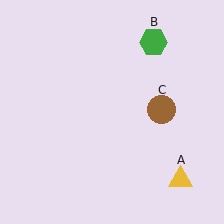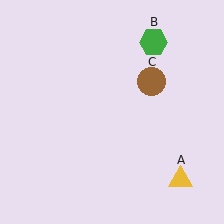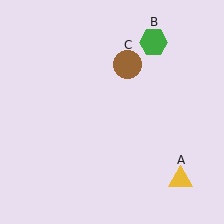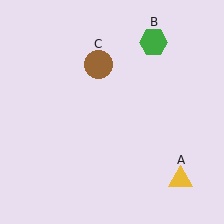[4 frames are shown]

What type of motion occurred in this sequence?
The brown circle (object C) rotated counterclockwise around the center of the scene.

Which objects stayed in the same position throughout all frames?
Yellow triangle (object A) and green hexagon (object B) remained stationary.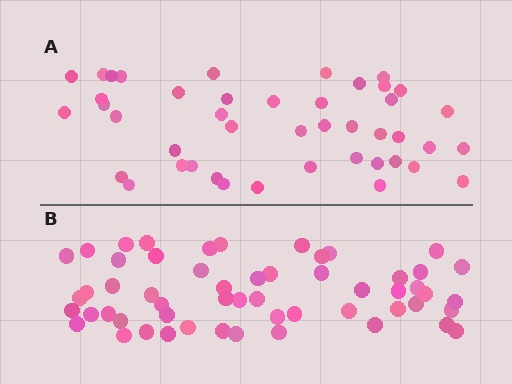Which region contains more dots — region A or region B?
Region B (the bottom region) has more dots.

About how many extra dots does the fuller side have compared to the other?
Region B has roughly 12 or so more dots than region A.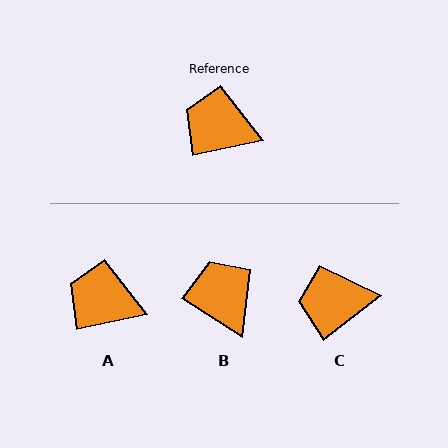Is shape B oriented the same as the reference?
No, it is off by about 45 degrees.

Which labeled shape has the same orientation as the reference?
A.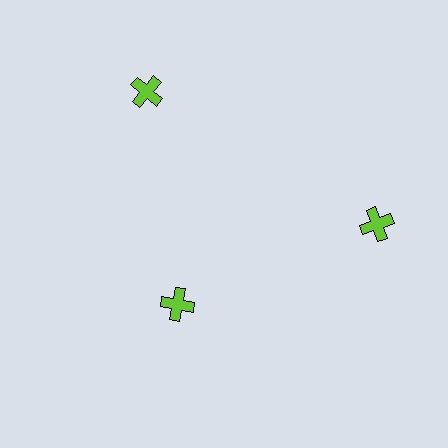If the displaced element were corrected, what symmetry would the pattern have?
It would have 3-fold rotational symmetry — the pattern would map onto itself every 120 degrees.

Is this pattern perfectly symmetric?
No. The 3 lime crosses are arranged in a ring, but one element near the 7 o'clock position is pulled inward toward the center, breaking the 3-fold rotational symmetry.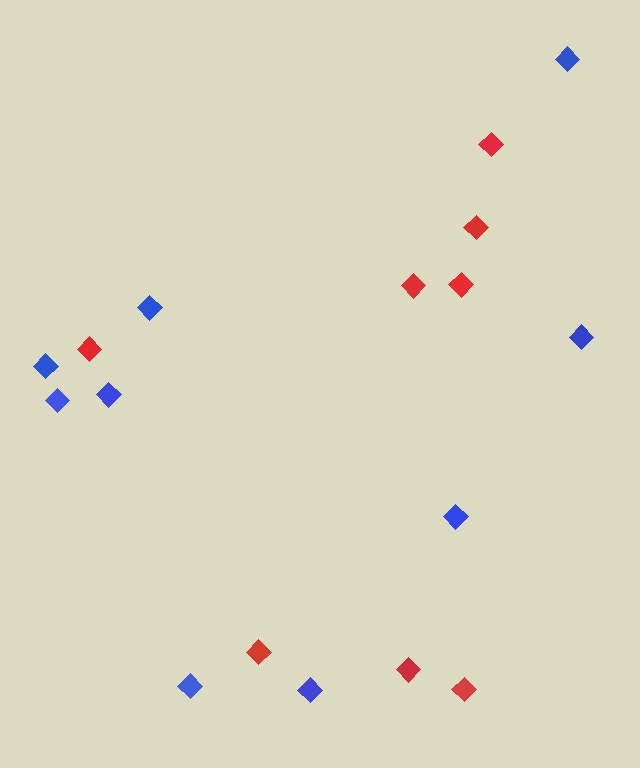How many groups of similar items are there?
There are 2 groups: one group of blue diamonds (9) and one group of red diamonds (8).